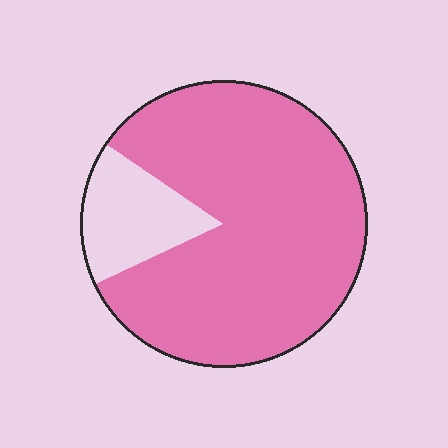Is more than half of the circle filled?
Yes.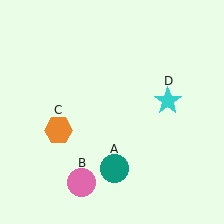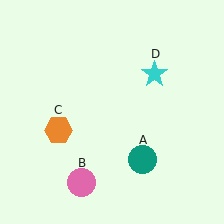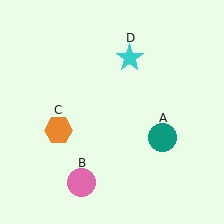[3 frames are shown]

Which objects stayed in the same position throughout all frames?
Pink circle (object B) and orange hexagon (object C) remained stationary.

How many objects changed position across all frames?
2 objects changed position: teal circle (object A), cyan star (object D).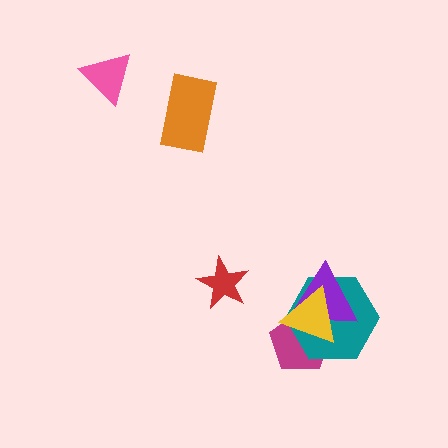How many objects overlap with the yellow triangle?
3 objects overlap with the yellow triangle.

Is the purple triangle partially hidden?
Yes, it is partially covered by another shape.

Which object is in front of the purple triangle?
The yellow triangle is in front of the purple triangle.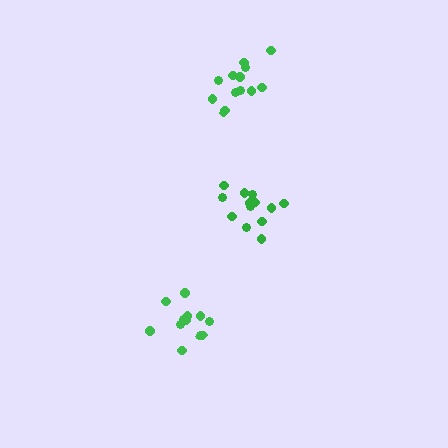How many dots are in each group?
Group 1: 13 dots, Group 2: 12 dots, Group 3: 13 dots (38 total).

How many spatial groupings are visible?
There are 3 spatial groupings.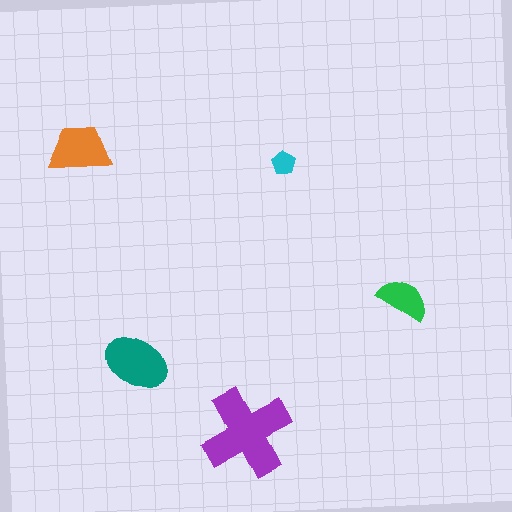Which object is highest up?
The orange trapezoid is topmost.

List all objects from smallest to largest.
The cyan pentagon, the green semicircle, the orange trapezoid, the teal ellipse, the purple cross.